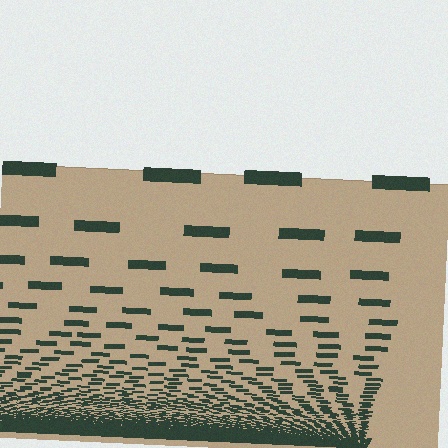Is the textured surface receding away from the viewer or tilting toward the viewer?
The surface appears to tilt toward the viewer. Texture elements get larger and sparser toward the top.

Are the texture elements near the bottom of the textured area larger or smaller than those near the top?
Smaller. The gradient is inverted — elements near the bottom are smaller and denser.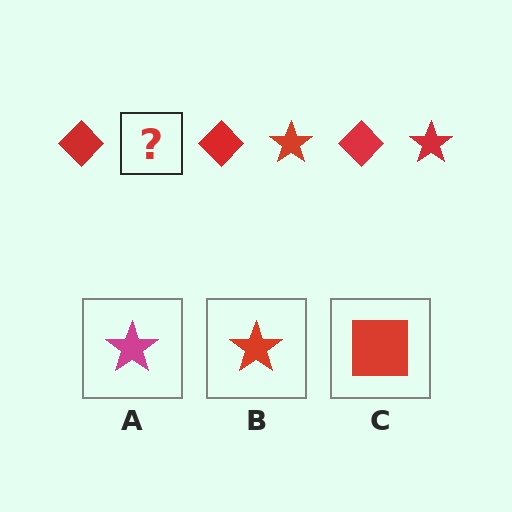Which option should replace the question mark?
Option B.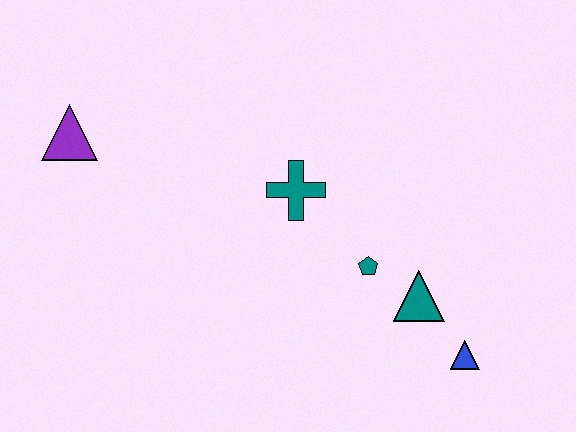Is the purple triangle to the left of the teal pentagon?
Yes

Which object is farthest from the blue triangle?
The purple triangle is farthest from the blue triangle.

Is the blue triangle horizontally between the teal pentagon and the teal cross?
No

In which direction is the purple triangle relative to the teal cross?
The purple triangle is to the left of the teal cross.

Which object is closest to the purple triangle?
The teal cross is closest to the purple triangle.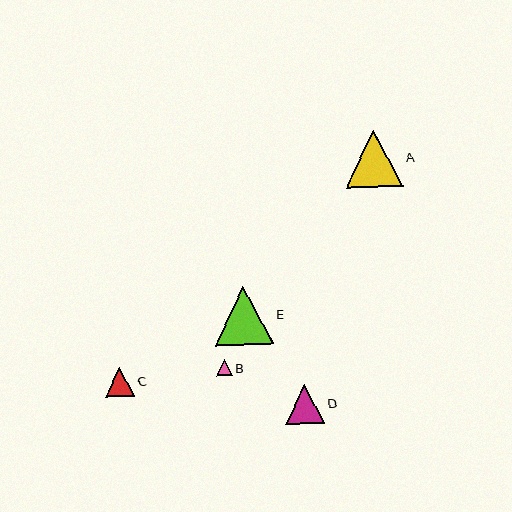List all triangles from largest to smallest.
From largest to smallest: E, A, D, C, B.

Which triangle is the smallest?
Triangle B is the smallest with a size of approximately 16 pixels.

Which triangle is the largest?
Triangle E is the largest with a size of approximately 58 pixels.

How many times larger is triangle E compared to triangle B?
Triangle E is approximately 3.7 times the size of triangle B.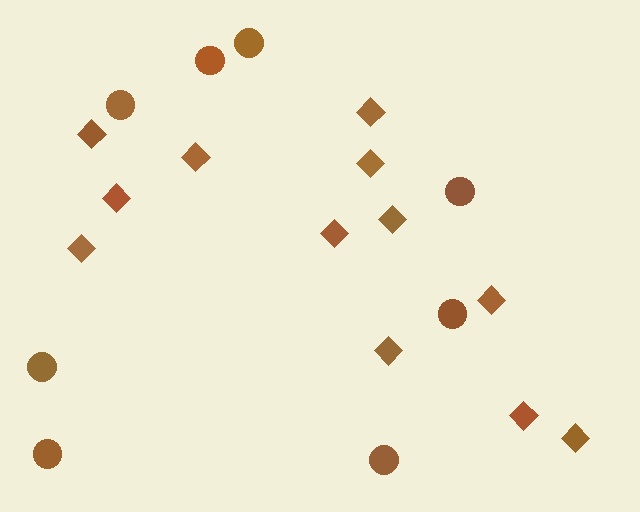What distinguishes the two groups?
There are 2 groups: one group of circles (8) and one group of diamonds (12).